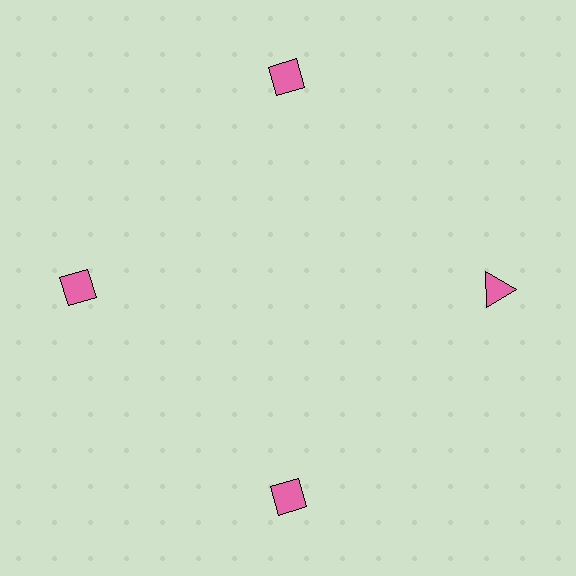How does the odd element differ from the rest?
It has a different shape: triangle instead of diamond.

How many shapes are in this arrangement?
There are 4 shapes arranged in a ring pattern.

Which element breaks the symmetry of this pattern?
The pink triangle at roughly the 3 o'clock position breaks the symmetry. All other shapes are pink diamonds.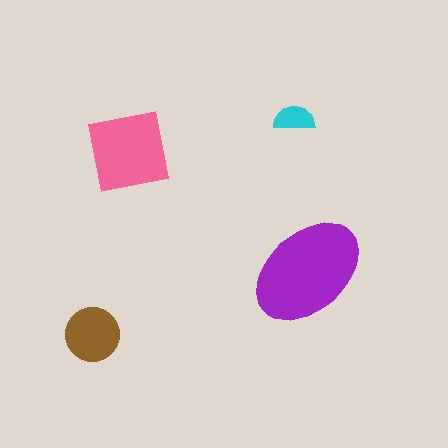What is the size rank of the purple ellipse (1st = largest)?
1st.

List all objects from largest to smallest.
The purple ellipse, the pink square, the brown circle, the cyan semicircle.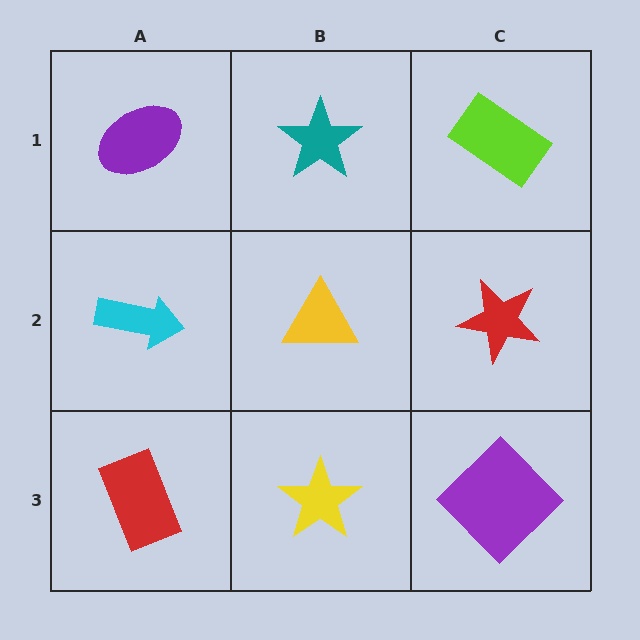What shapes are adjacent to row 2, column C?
A lime rectangle (row 1, column C), a purple diamond (row 3, column C), a yellow triangle (row 2, column B).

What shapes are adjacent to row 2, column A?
A purple ellipse (row 1, column A), a red rectangle (row 3, column A), a yellow triangle (row 2, column B).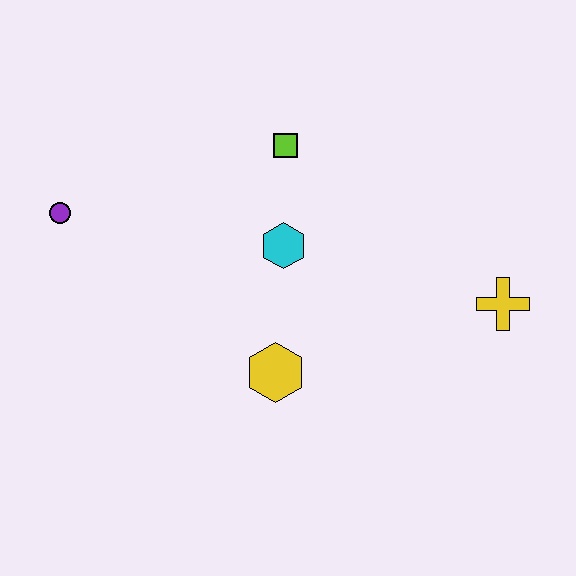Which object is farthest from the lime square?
The yellow cross is farthest from the lime square.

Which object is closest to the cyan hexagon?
The lime square is closest to the cyan hexagon.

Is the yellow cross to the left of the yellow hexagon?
No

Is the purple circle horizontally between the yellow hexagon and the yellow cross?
No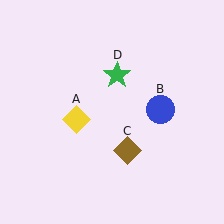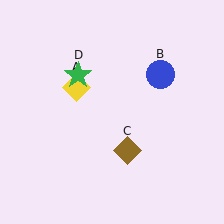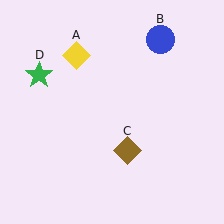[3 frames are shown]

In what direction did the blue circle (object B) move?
The blue circle (object B) moved up.